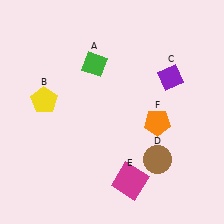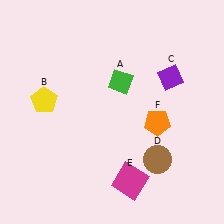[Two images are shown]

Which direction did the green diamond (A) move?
The green diamond (A) moved right.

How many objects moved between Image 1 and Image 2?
1 object moved between the two images.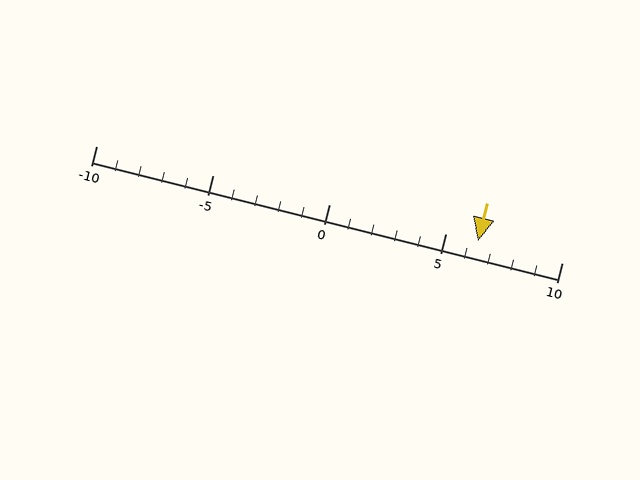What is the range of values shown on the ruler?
The ruler shows values from -10 to 10.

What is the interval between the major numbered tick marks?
The major tick marks are spaced 5 units apart.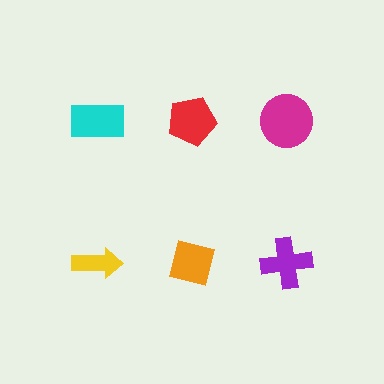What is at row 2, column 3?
A purple cross.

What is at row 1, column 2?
A red pentagon.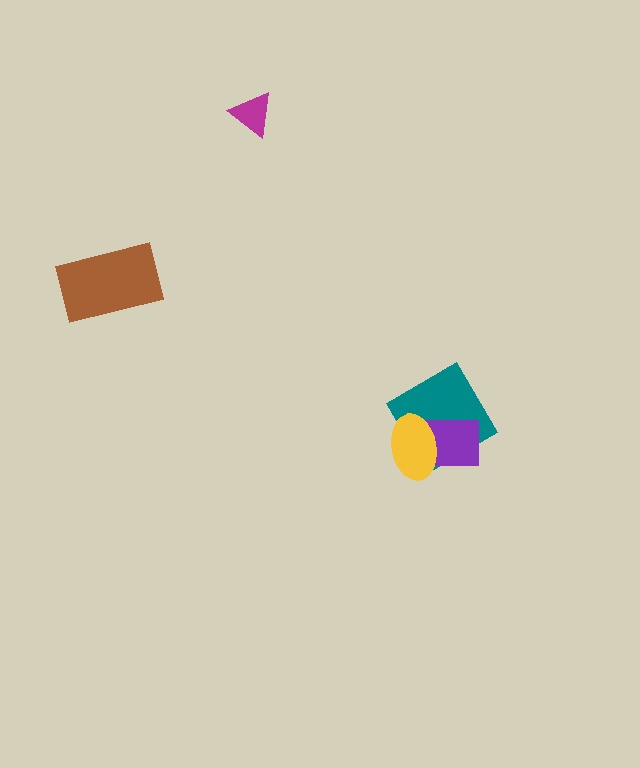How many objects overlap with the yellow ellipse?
2 objects overlap with the yellow ellipse.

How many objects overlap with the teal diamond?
2 objects overlap with the teal diamond.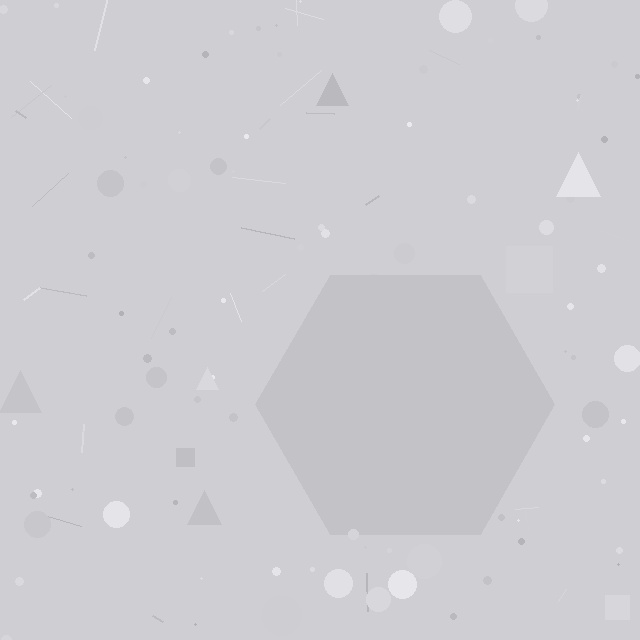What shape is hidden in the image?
A hexagon is hidden in the image.